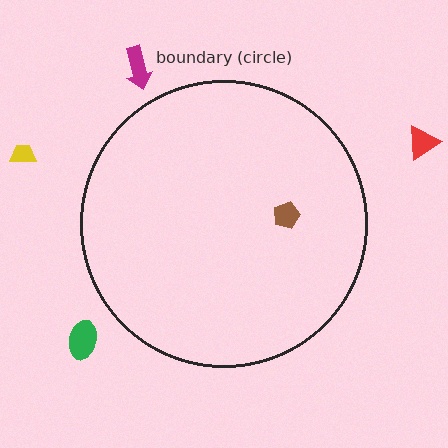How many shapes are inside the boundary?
1 inside, 4 outside.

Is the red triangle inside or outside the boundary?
Outside.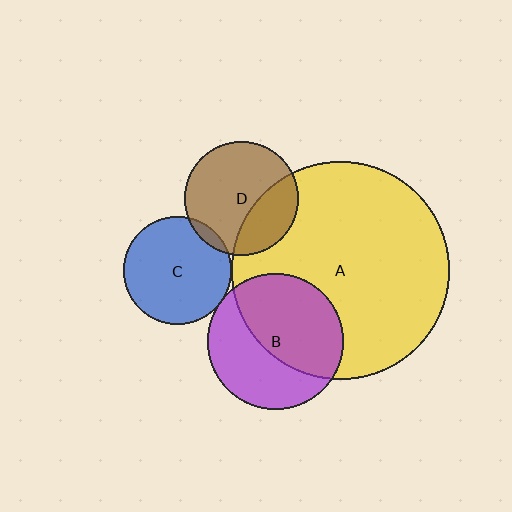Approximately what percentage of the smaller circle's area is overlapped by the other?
Approximately 5%.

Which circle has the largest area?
Circle A (yellow).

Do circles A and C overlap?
Yes.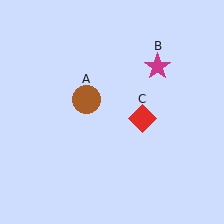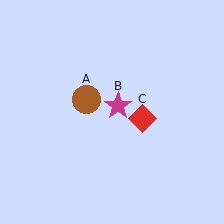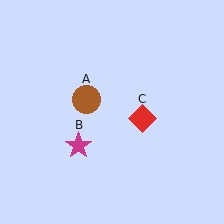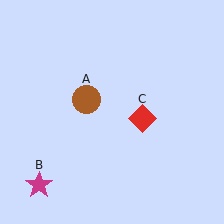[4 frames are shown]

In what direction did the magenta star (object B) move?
The magenta star (object B) moved down and to the left.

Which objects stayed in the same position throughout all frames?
Brown circle (object A) and red diamond (object C) remained stationary.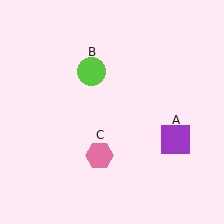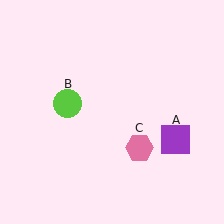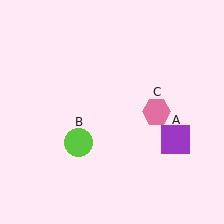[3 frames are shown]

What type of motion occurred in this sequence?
The lime circle (object B), pink hexagon (object C) rotated counterclockwise around the center of the scene.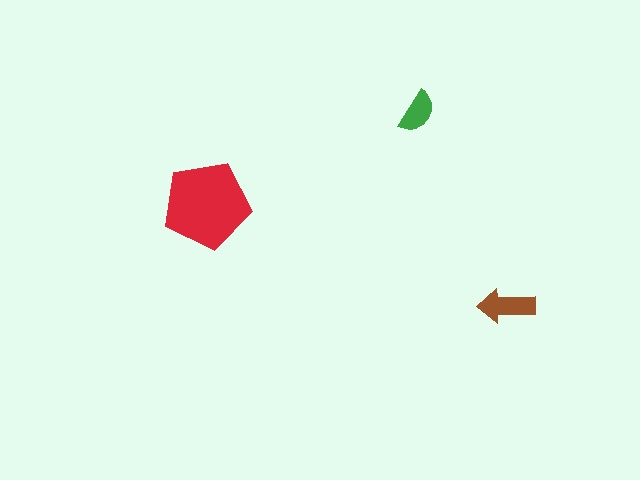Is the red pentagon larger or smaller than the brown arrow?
Larger.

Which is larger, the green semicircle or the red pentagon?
The red pentagon.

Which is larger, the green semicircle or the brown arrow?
The brown arrow.